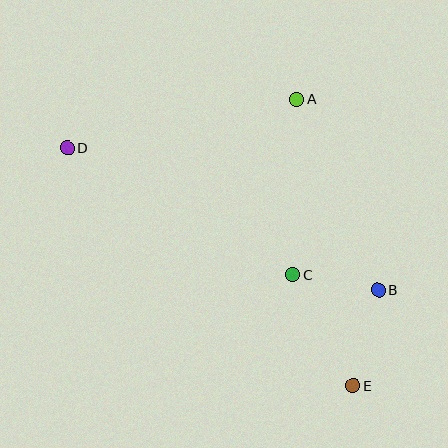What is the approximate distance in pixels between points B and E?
The distance between B and E is approximately 99 pixels.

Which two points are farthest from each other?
Points D and E are farthest from each other.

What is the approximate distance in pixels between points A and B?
The distance between A and B is approximately 207 pixels.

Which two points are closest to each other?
Points B and C are closest to each other.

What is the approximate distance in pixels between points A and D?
The distance between A and D is approximately 235 pixels.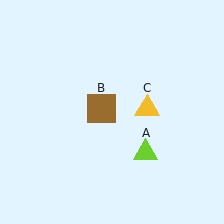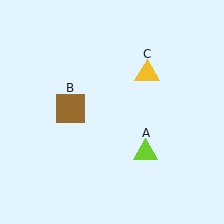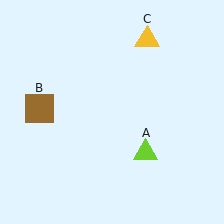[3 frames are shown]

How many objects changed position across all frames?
2 objects changed position: brown square (object B), yellow triangle (object C).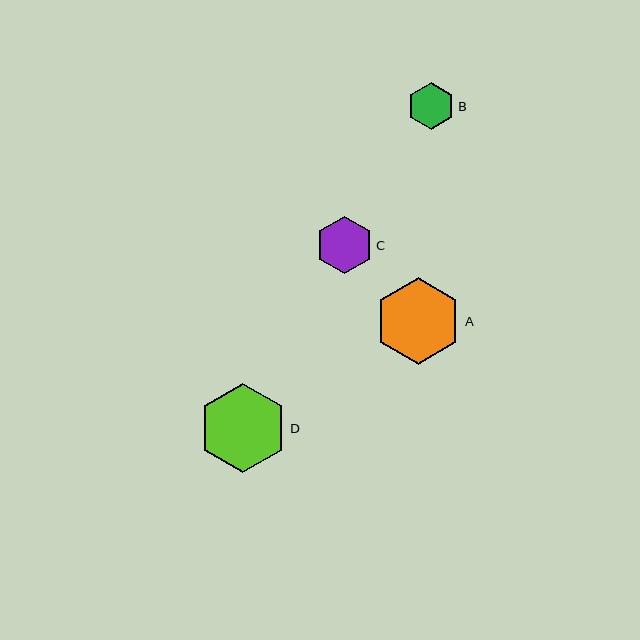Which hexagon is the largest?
Hexagon D is the largest with a size of approximately 88 pixels.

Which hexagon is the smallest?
Hexagon B is the smallest with a size of approximately 47 pixels.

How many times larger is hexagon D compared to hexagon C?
Hexagon D is approximately 1.5 times the size of hexagon C.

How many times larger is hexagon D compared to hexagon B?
Hexagon D is approximately 1.9 times the size of hexagon B.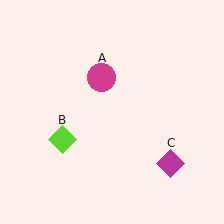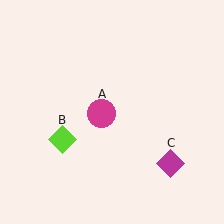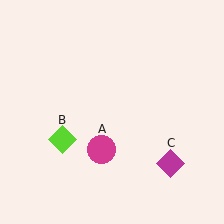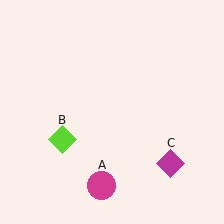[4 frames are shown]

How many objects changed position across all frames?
1 object changed position: magenta circle (object A).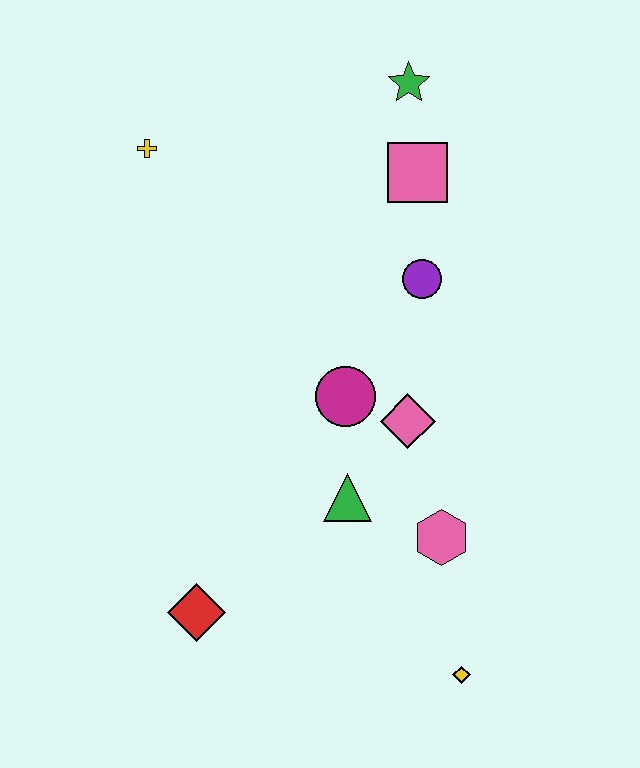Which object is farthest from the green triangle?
The green star is farthest from the green triangle.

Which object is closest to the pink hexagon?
The green triangle is closest to the pink hexagon.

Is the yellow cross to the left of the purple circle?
Yes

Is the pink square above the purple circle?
Yes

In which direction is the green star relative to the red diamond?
The green star is above the red diamond.